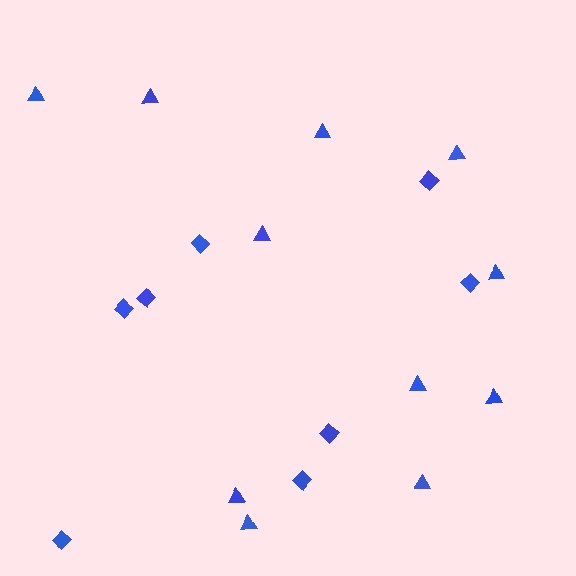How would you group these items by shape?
There are 2 groups: one group of diamonds (8) and one group of triangles (11).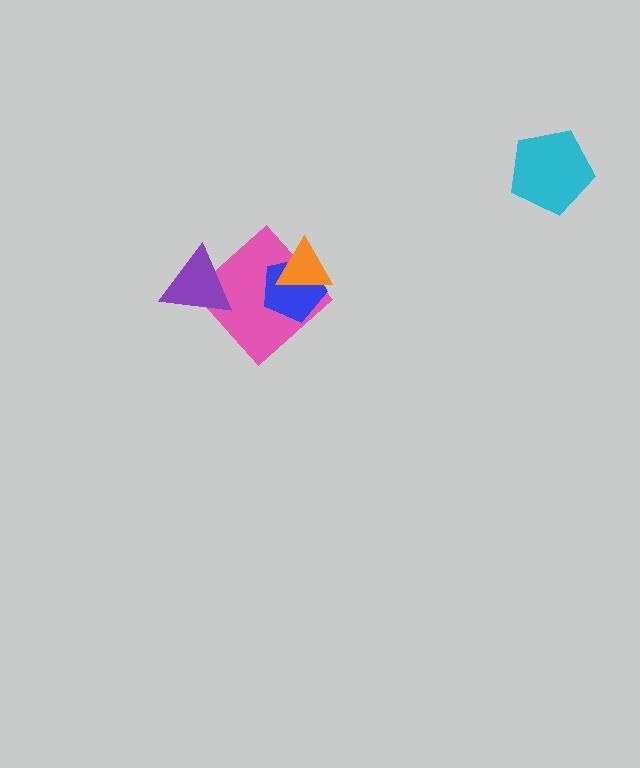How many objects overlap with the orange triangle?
2 objects overlap with the orange triangle.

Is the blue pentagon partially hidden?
Yes, it is partially covered by another shape.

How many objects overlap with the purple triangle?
1 object overlaps with the purple triangle.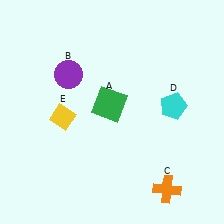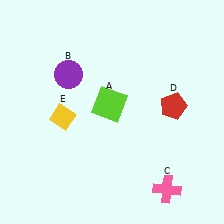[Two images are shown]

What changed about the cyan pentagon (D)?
In Image 1, D is cyan. In Image 2, it changed to red.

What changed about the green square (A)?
In Image 1, A is green. In Image 2, it changed to lime.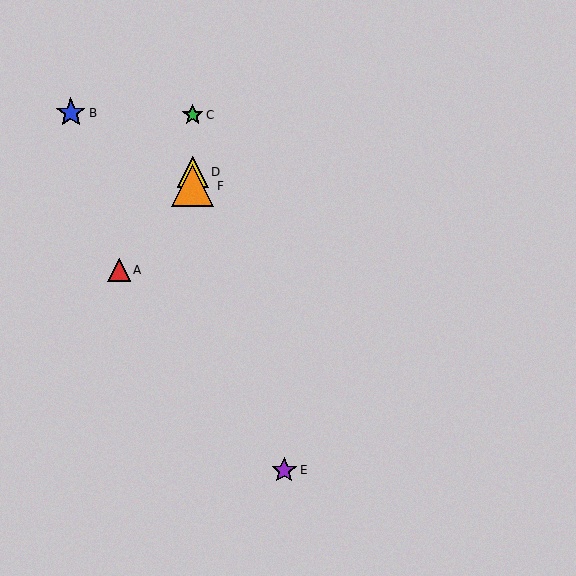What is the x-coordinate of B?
Object B is at x≈71.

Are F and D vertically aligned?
Yes, both are at x≈193.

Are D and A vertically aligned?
No, D is at x≈193 and A is at x≈119.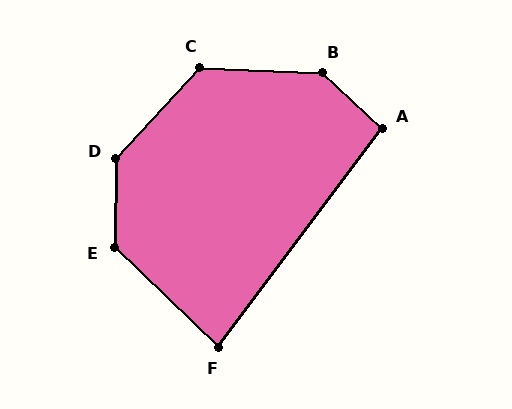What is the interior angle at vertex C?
Approximately 131 degrees (obtuse).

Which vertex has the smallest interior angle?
F, at approximately 83 degrees.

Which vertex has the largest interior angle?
B, at approximately 139 degrees.